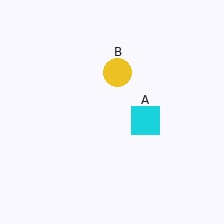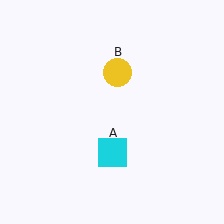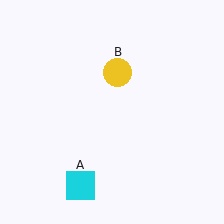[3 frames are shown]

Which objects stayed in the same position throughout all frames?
Yellow circle (object B) remained stationary.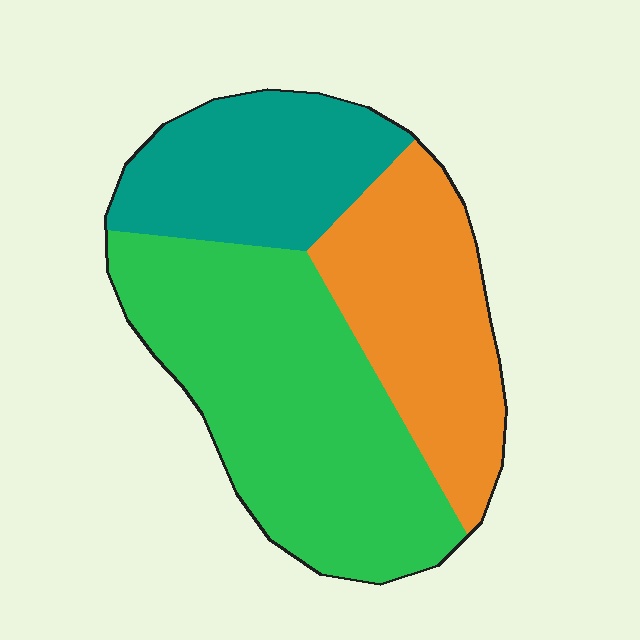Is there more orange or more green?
Green.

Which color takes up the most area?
Green, at roughly 45%.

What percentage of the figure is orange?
Orange takes up about one quarter (1/4) of the figure.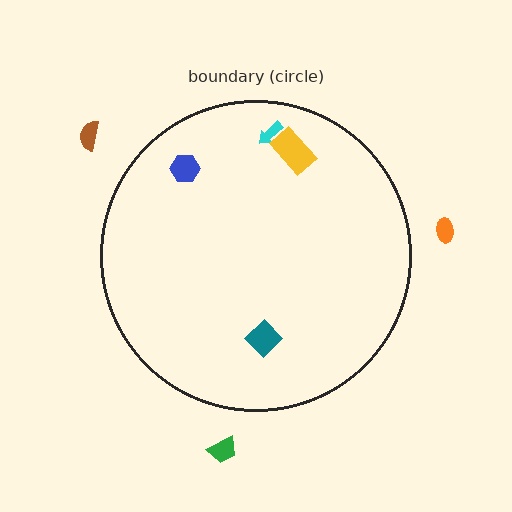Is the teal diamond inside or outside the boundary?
Inside.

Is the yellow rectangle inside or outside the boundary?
Inside.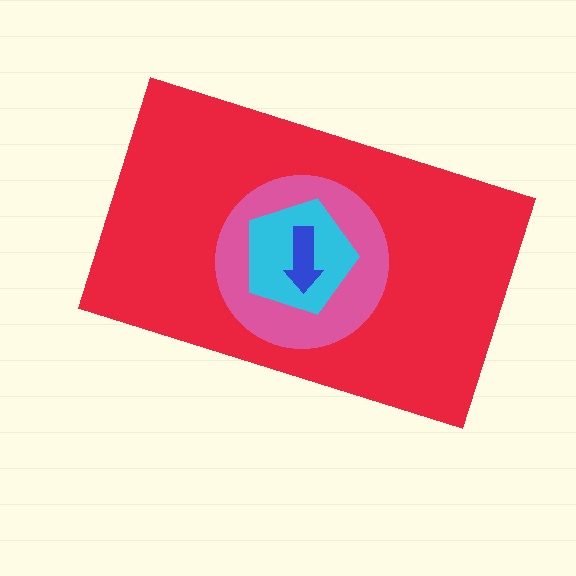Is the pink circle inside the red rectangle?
Yes.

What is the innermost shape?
The blue arrow.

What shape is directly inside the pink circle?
The cyan pentagon.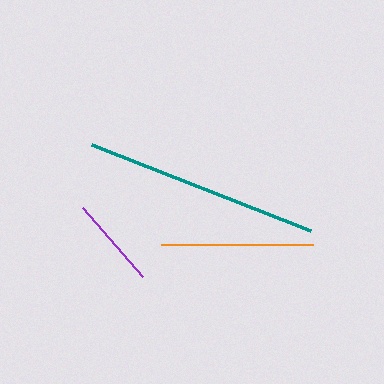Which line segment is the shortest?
The purple line is the shortest at approximately 91 pixels.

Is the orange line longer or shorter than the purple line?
The orange line is longer than the purple line.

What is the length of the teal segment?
The teal segment is approximately 236 pixels long.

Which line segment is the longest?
The teal line is the longest at approximately 236 pixels.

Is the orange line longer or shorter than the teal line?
The teal line is longer than the orange line.